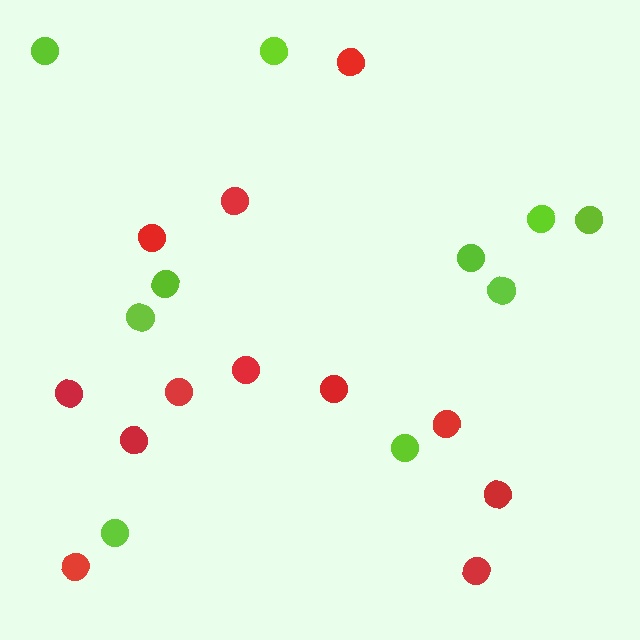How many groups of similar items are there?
There are 2 groups: one group of red circles (12) and one group of lime circles (10).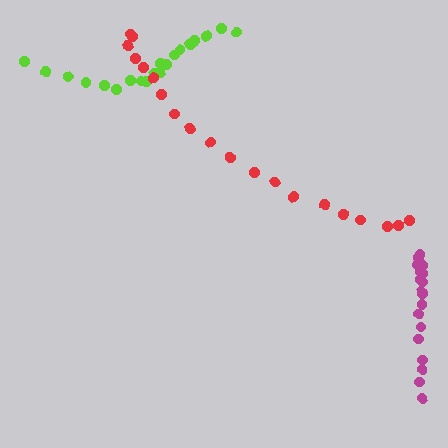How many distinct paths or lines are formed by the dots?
There are 3 distinct paths.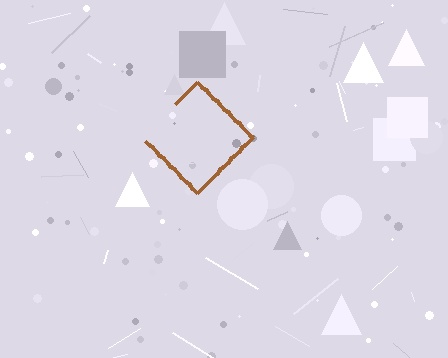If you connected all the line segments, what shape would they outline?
They would outline a diamond.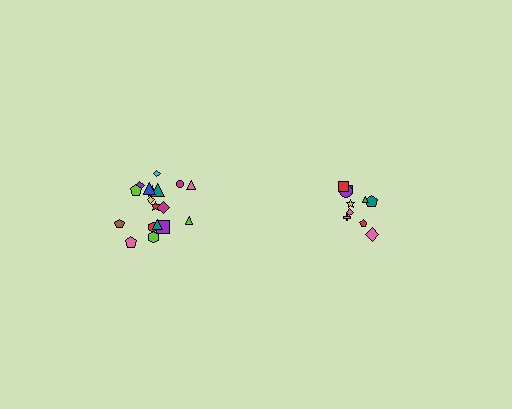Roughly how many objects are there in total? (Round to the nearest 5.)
Roughly 30 objects in total.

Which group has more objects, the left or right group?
The left group.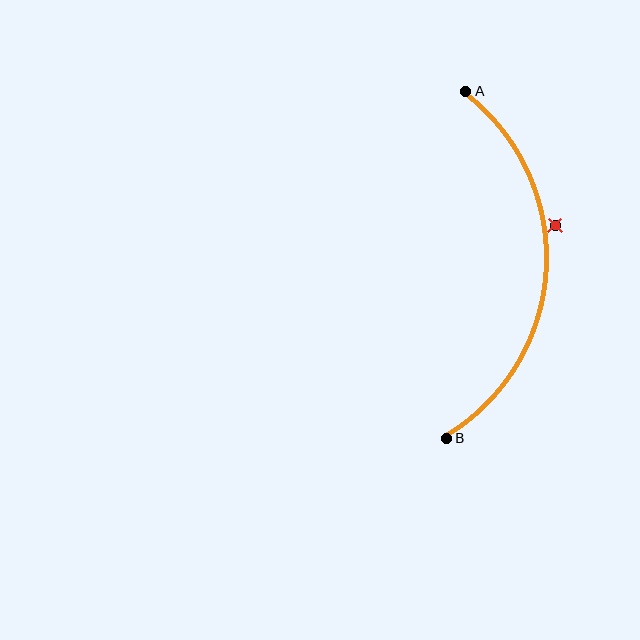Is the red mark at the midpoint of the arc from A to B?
No — the red mark does not lie on the arc at all. It sits slightly outside the curve.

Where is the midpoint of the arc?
The arc midpoint is the point on the curve farthest from the straight line joining A and B. It sits to the right of that line.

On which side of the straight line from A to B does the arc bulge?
The arc bulges to the right of the straight line connecting A and B.